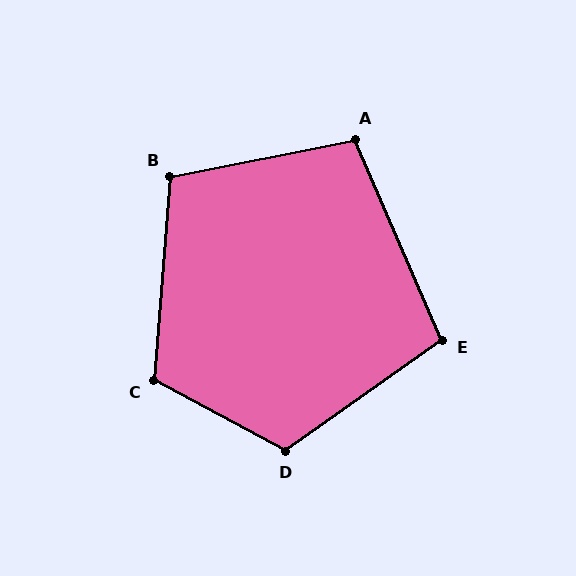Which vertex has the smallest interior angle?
E, at approximately 102 degrees.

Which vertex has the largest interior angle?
D, at approximately 117 degrees.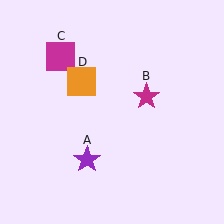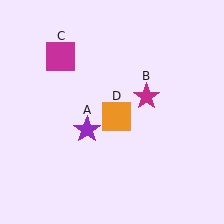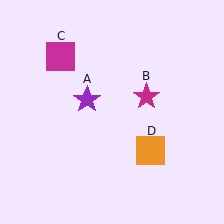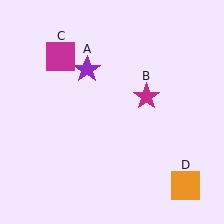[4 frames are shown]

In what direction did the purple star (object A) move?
The purple star (object A) moved up.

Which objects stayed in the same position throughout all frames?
Magenta star (object B) and magenta square (object C) remained stationary.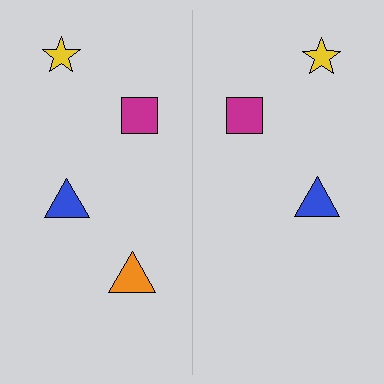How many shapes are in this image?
There are 7 shapes in this image.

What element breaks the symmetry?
A orange triangle is missing from the right side.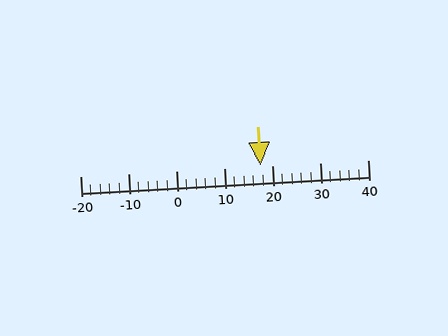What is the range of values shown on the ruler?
The ruler shows values from -20 to 40.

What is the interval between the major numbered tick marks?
The major tick marks are spaced 10 units apart.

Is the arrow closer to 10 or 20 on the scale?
The arrow is closer to 20.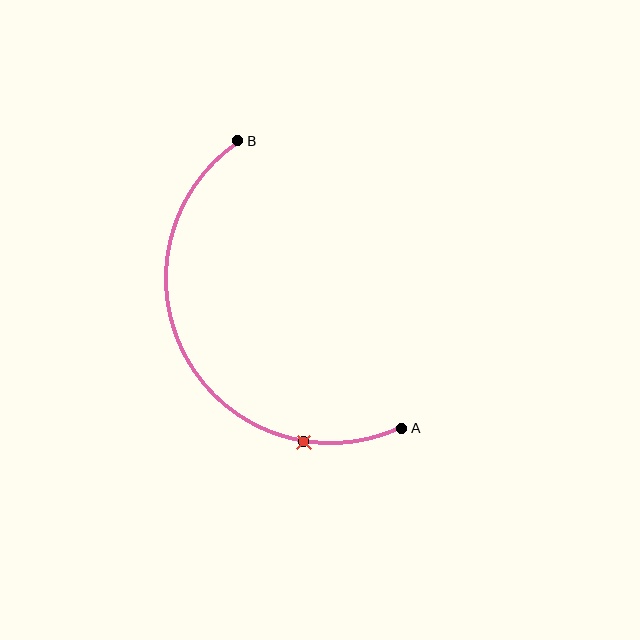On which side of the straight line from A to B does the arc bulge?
The arc bulges to the left of the straight line connecting A and B.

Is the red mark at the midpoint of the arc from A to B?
No. The red mark lies on the arc but is closer to endpoint A. The arc midpoint would be at the point on the curve equidistant along the arc from both A and B.